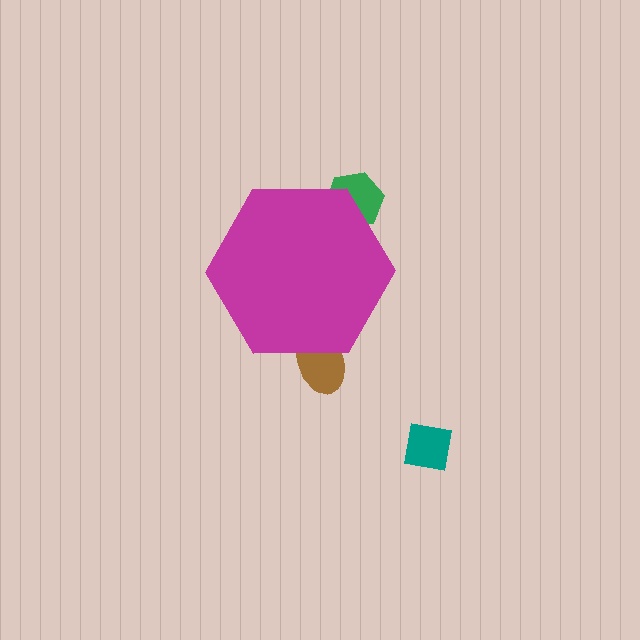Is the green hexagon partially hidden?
Yes, the green hexagon is partially hidden behind the magenta hexagon.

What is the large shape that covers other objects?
A magenta hexagon.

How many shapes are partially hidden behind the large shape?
2 shapes are partially hidden.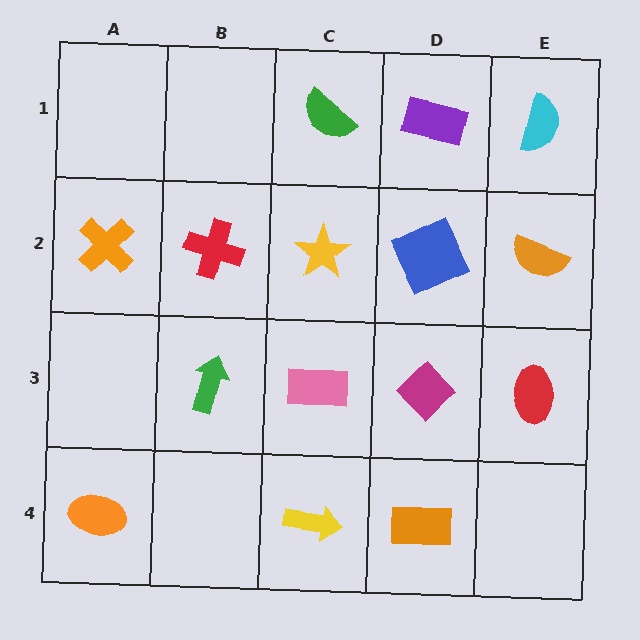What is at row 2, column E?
An orange semicircle.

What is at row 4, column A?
An orange ellipse.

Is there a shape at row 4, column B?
No, that cell is empty.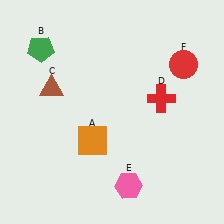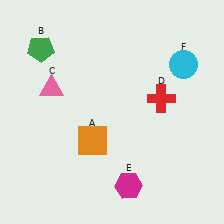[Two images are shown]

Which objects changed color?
C changed from brown to pink. E changed from pink to magenta. F changed from red to cyan.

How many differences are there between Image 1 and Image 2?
There are 3 differences between the two images.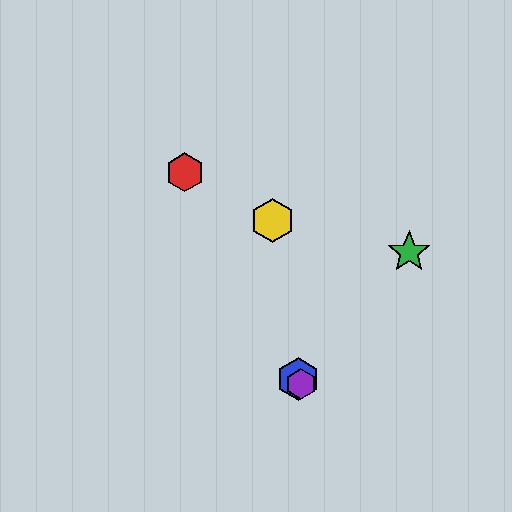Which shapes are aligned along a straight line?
The red hexagon, the blue hexagon, the purple hexagon are aligned along a straight line.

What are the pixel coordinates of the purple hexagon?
The purple hexagon is at (301, 384).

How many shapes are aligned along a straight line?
3 shapes (the red hexagon, the blue hexagon, the purple hexagon) are aligned along a straight line.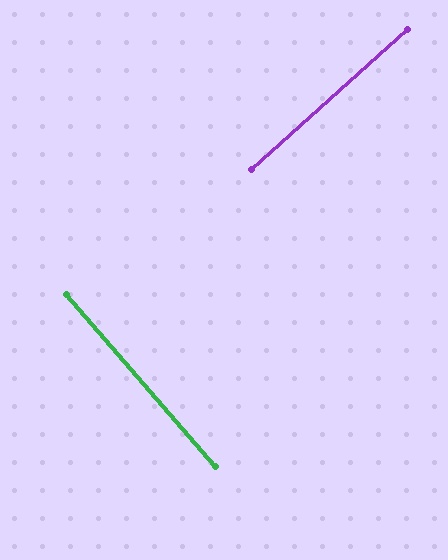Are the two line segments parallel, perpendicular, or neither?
Perpendicular — they meet at approximately 89°.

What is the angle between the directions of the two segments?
Approximately 89 degrees.